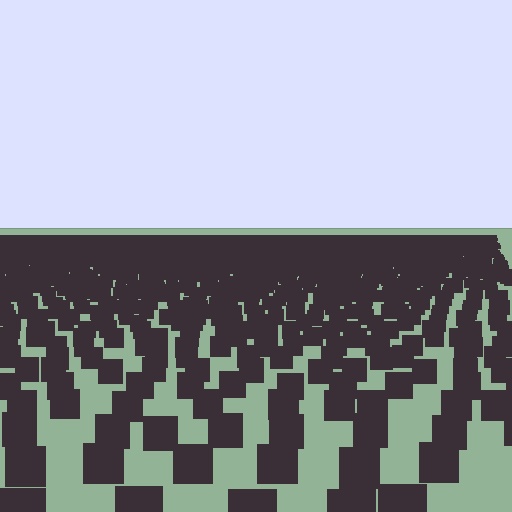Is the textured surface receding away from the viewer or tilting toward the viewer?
The surface is receding away from the viewer. Texture elements get smaller and denser toward the top.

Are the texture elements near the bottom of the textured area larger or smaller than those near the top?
Larger. Near the bottom, elements are closer to the viewer and appear at a bigger on-screen size.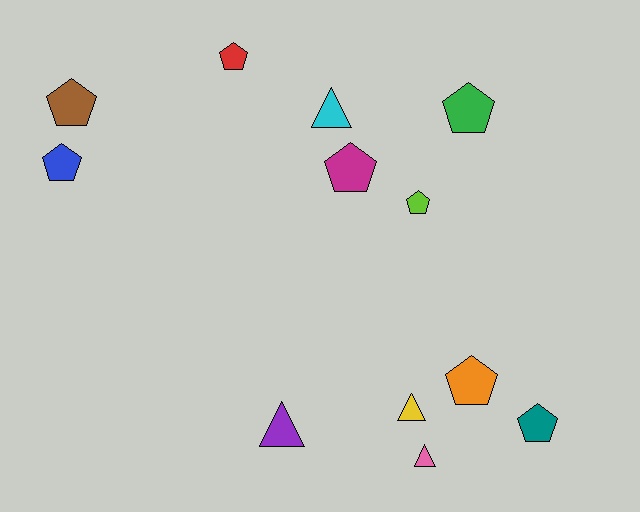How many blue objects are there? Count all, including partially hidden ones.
There is 1 blue object.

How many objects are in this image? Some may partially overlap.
There are 12 objects.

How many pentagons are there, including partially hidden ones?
There are 8 pentagons.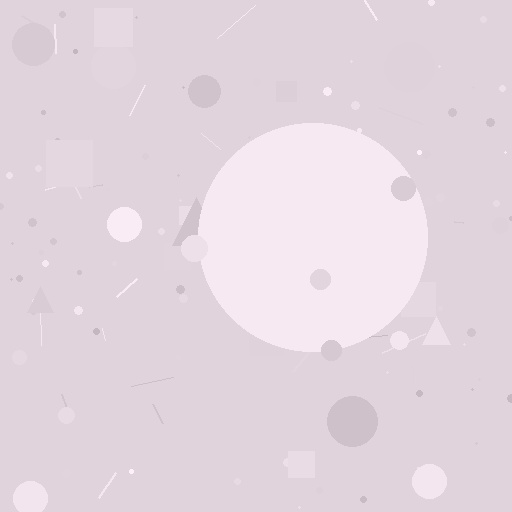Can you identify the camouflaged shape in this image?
The camouflaged shape is a circle.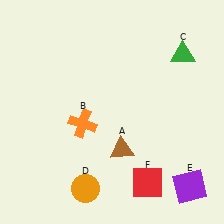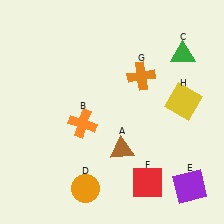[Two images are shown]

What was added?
An orange cross (G), a yellow square (H) were added in Image 2.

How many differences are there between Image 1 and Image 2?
There are 2 differences between the two images.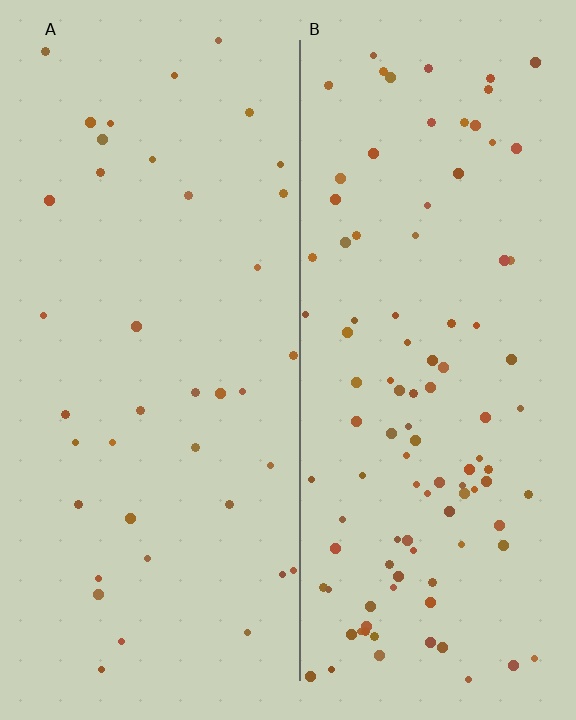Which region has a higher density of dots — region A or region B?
B (the right).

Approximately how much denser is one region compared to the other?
Approximately 2.7× — region B over region A.